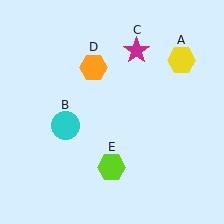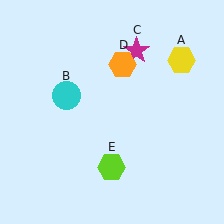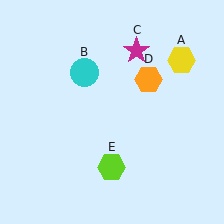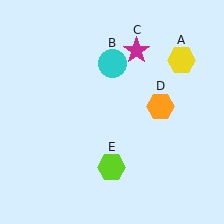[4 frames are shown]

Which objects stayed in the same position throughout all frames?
Yellow hexagon (object A) and magenta star (object C) and lime hexagon (object E) remained stationary.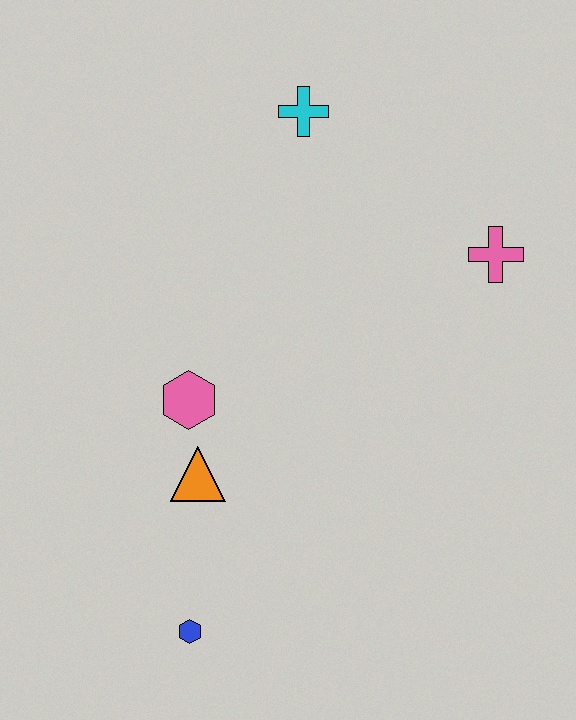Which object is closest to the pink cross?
The cyan cross is closest to the pink cross.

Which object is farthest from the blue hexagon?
The cyan cross is farthest from the blue hexagon.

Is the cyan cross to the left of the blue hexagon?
No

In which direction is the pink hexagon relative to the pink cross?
The pink hexagon is to the left of the pink cross.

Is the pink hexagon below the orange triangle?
No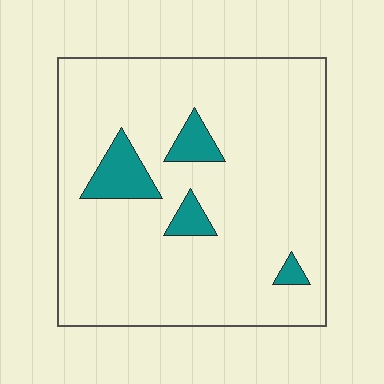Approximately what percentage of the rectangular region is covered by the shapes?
Approximately 10%.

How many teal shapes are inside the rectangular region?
4.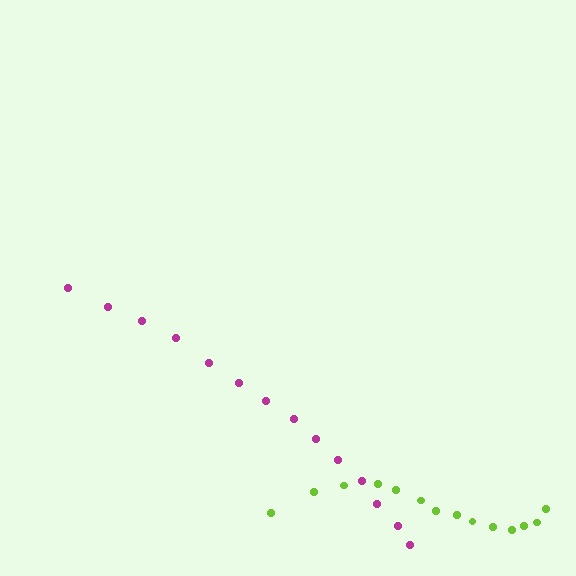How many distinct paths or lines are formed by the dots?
There are 2 distinct paths.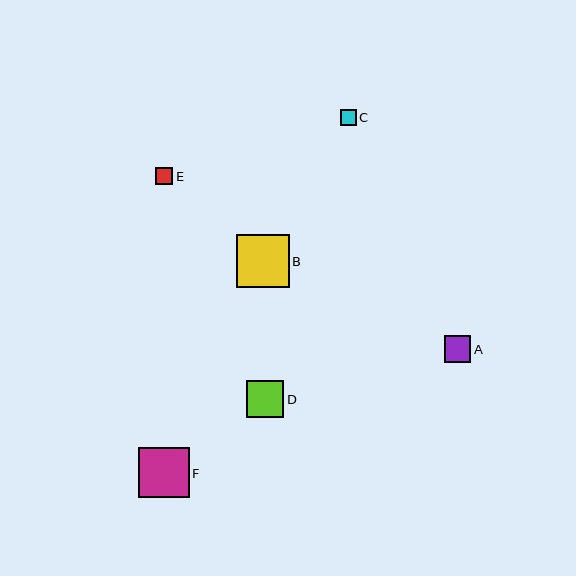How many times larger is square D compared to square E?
Square D is approximately 2.1 times the size of square E.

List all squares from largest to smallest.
From largest to smallest: B, F, D, A, E, C.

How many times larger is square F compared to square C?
Square F is approximately 3.3 times the size of square C.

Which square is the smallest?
Square C is the smallest with a size of approximately 15 pixels.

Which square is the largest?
Square B is the largest with a size of approximately 53 pixels.